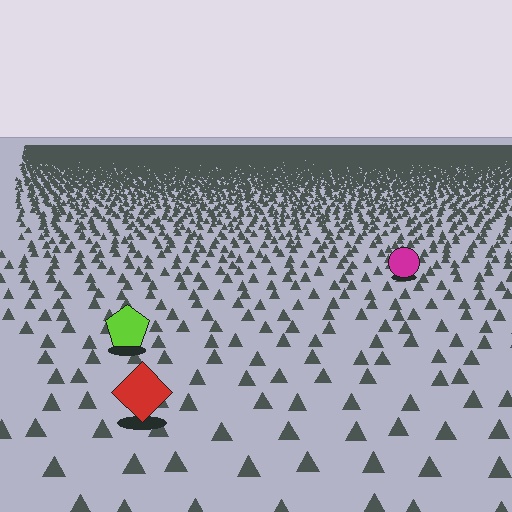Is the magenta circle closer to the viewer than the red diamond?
No. The red diamond is closer — you can tell from the texture gradient: the ground texture is coarser near it.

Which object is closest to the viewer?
The red diamond is closest. The texture marks near it are larger and more spread out.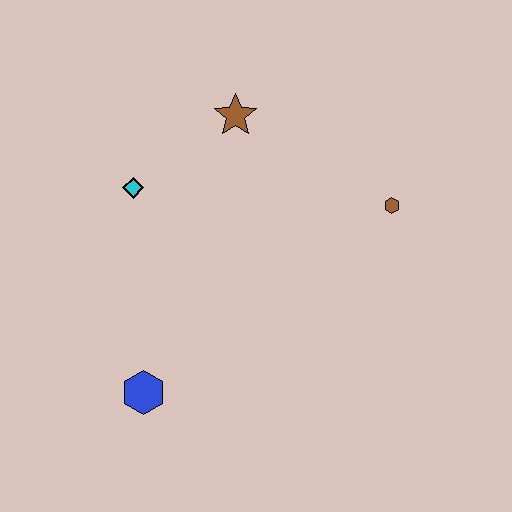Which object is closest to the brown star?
The cyan diamond is closest to the brown star.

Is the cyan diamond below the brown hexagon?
No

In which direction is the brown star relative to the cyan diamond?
The brown star is to the right of the cyan diamond.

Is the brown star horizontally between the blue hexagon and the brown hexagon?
Yes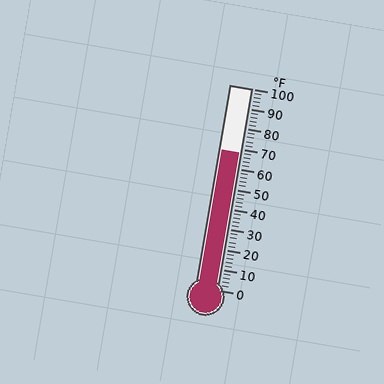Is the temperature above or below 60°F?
The temperature is above 60°F.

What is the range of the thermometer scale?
The thermometer scale ranges from 0°F to 100°F.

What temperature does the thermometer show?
The thermometer shows approximately 68°F.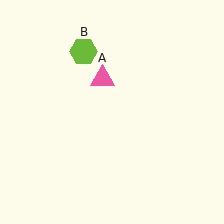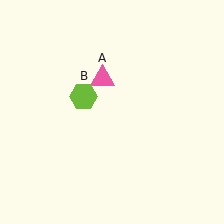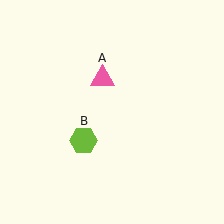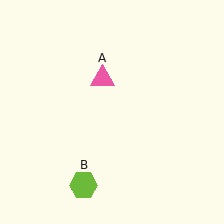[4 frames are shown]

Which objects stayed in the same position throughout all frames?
Pink triangle (object A) remained stationary.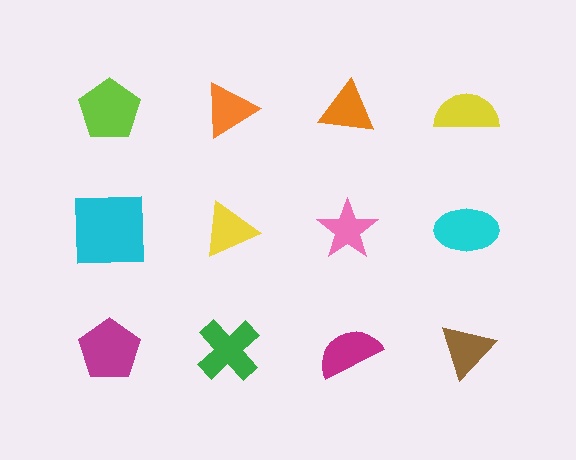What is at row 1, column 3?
An orange triangle.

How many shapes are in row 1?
4 shapes.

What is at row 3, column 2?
A green cross.